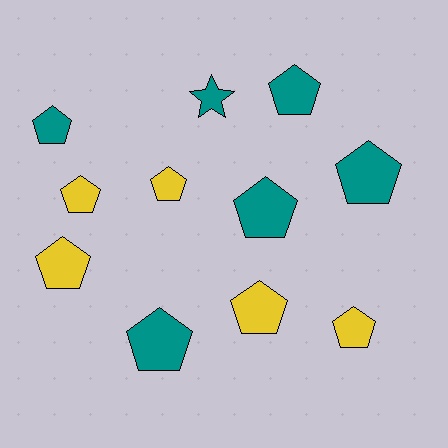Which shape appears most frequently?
Pentagon, with 10 objects.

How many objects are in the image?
There are 11 objects.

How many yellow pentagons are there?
There are 5 yellow pentagons.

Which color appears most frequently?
Teal, with 6 objects.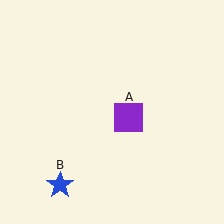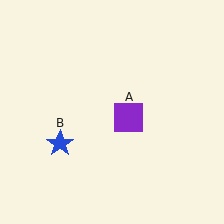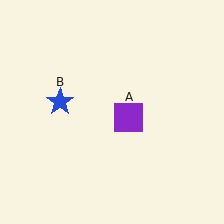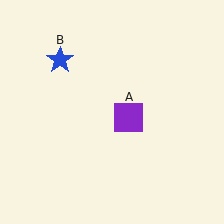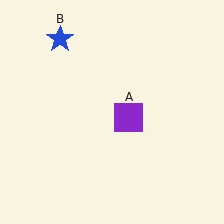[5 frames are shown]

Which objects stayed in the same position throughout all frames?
Purple square (object A) remained stationary.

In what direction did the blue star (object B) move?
The blue star (object B) moved up.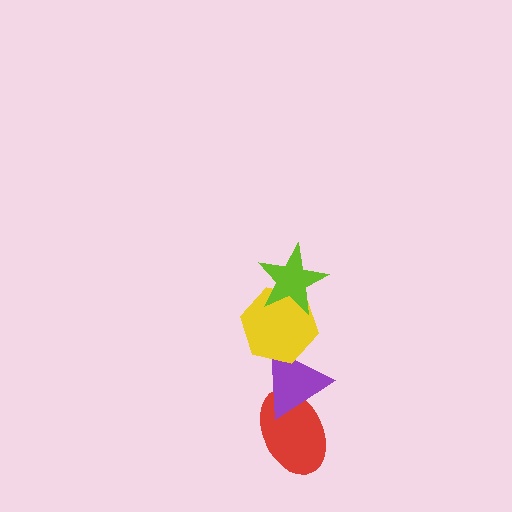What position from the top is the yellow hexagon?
The yellow hexagon is 2nd from the top.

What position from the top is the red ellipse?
The red ellipse is 4th from the top.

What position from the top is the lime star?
The lime star is 1st from the top.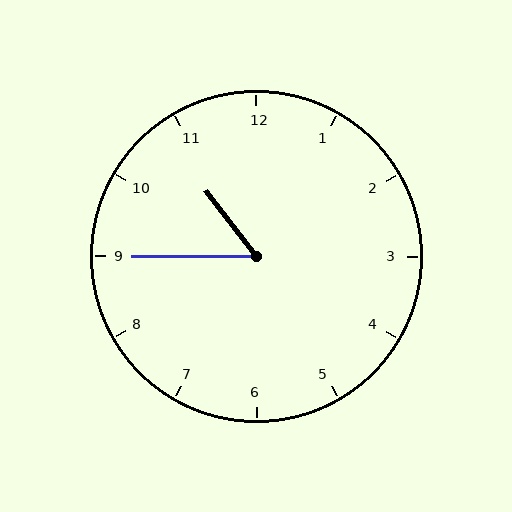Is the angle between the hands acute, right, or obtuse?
It is acute.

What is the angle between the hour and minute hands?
Approximately 52 degrees.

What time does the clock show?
10:45.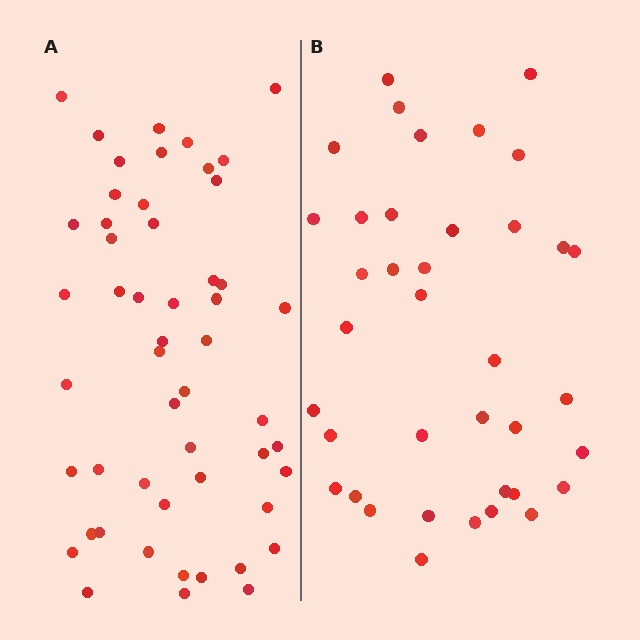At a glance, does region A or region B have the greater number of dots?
Region A (the left region) has more dots.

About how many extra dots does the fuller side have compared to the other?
Region A has approximately 15 more dots than region B.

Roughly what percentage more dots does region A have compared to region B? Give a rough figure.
About 35% more.